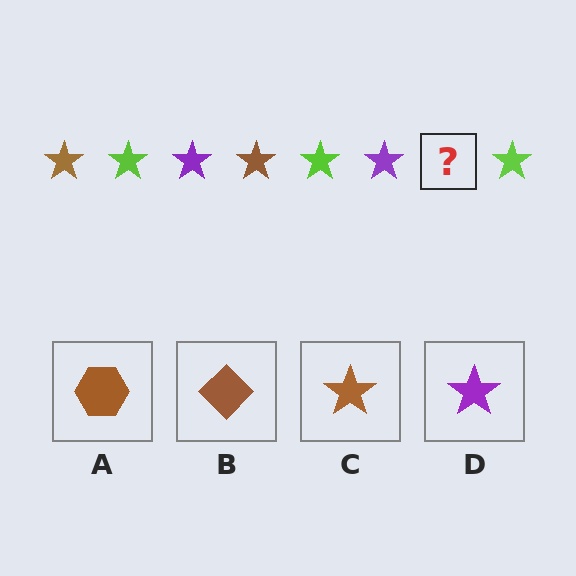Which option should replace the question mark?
Option C.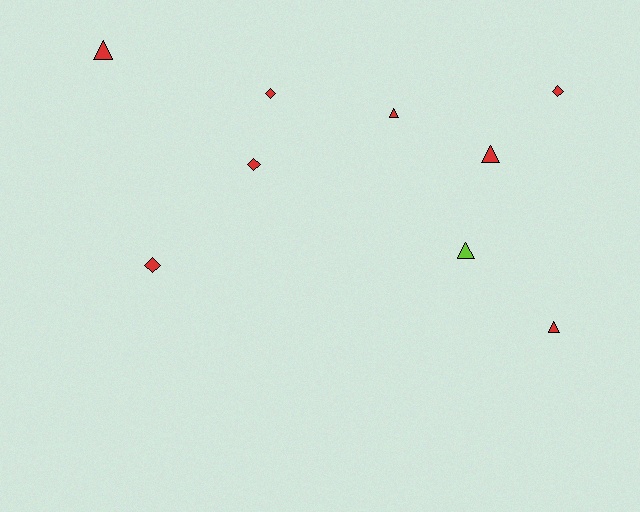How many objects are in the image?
There are 9 objects.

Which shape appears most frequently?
Triangle, with 5 objects.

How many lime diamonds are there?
There are no lime diamonds.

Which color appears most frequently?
Red, with 8 objects.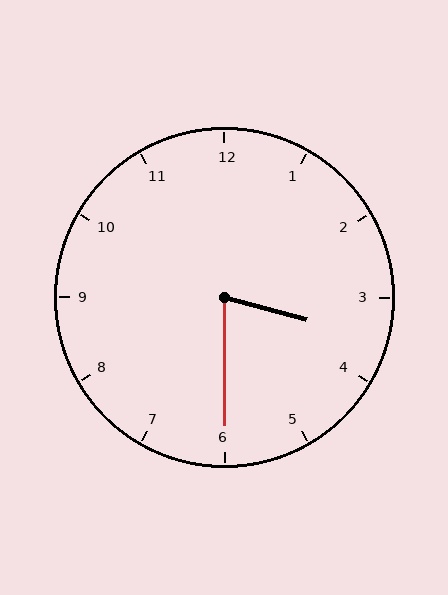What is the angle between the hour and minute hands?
Approximately 75 degrees.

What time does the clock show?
3:30.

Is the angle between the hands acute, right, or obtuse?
It is acute.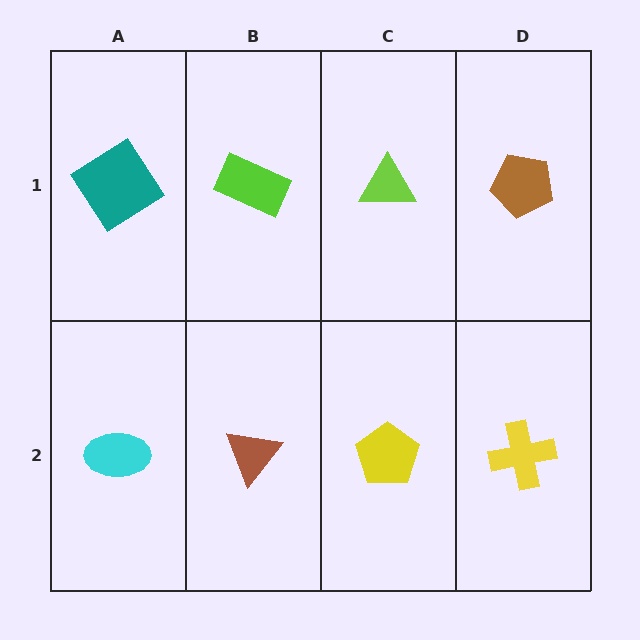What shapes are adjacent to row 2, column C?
A lime triangle (row 1, column C), a brown triangle (row 2, column B), a yellow cross (row 2, column D).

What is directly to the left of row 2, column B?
A cyan ellipse.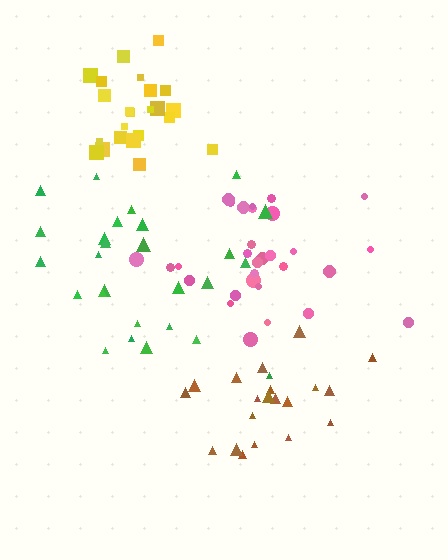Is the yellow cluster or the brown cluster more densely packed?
Yellow.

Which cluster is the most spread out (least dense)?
Green.